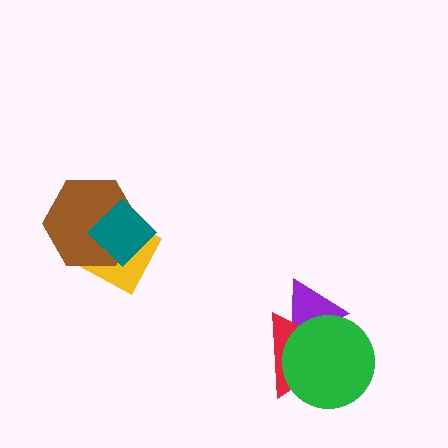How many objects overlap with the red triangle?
2 objects overlap with the red triangle.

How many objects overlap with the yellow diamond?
2 objects overlap with the yellow diamond.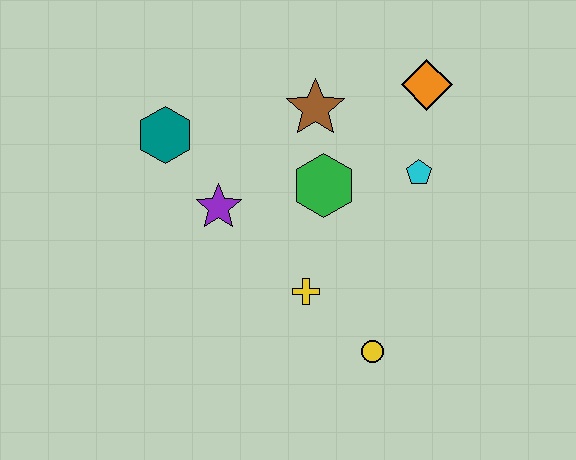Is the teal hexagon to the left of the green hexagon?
Yes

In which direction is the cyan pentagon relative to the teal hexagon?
The cyan pentagon is to the right of the teal hexagon.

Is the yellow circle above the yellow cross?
No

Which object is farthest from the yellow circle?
The teal hexagon is farthest from the yellow circle.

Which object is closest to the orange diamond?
The cyan pentagon is closest to the orange diamond.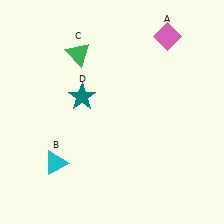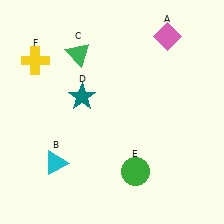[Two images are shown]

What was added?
A green circle (E), a yellow cross (F) were added in Image 2.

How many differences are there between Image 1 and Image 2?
There are 2 differences between the two images.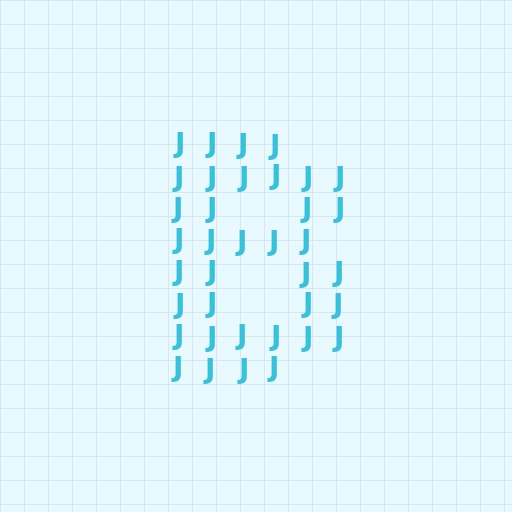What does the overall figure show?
The overall figure shows the letter B.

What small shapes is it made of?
It is made of small letter J's.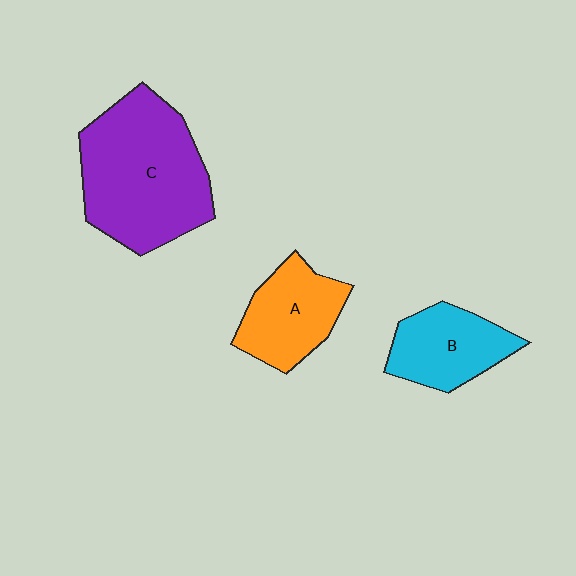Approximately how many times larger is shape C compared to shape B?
Approximately 2.0 times.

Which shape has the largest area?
Shape C (purple).